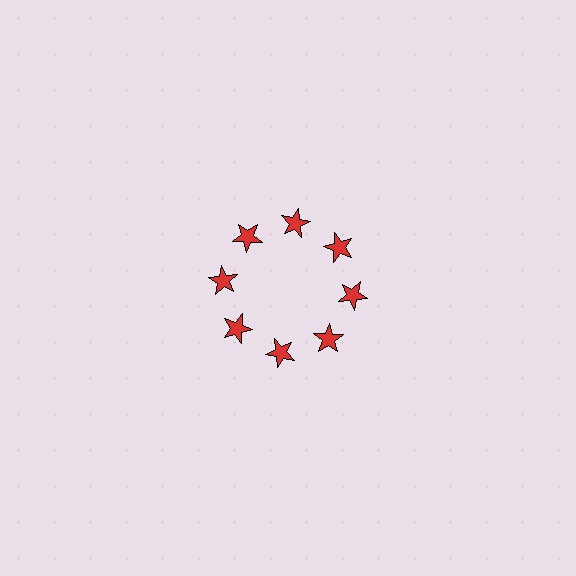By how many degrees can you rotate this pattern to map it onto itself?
The pattern maps onto itself every 45 degrees of rotation.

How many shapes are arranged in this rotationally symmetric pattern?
There are 8 shapes, arranged in 8 groups of 1.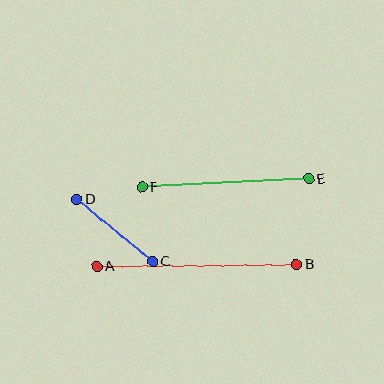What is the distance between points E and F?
The distance is approximately 167 pixels.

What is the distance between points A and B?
The distance is approximately 199 pixels.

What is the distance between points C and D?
The distance is approximately 98 pixels.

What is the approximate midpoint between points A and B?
The midpoint is at approximately (197, 266) pixels.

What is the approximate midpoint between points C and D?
The midpoint is at approximately (115, 231) pixels.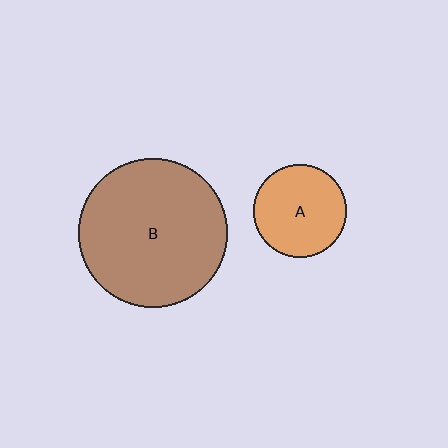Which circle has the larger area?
Circle B (brown).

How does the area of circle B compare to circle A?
Approximately 2.6 times.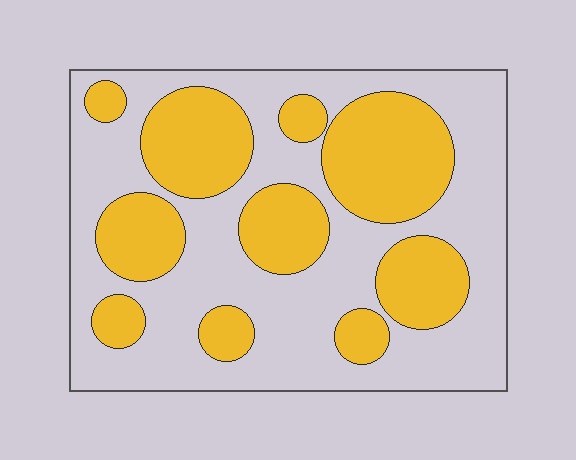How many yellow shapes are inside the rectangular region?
10.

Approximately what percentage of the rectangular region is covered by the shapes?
Approximately 40%.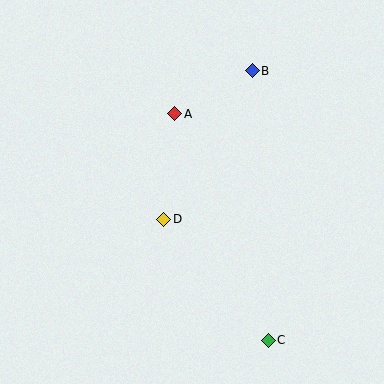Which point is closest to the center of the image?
Point D at (164, 219) is closest to the center.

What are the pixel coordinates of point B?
Point B is at (252, 71).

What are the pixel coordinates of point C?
Point C is at (268, 340).